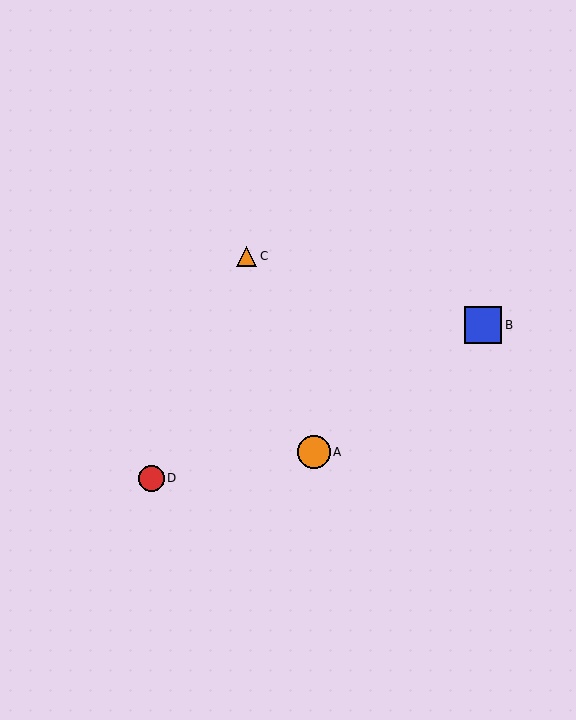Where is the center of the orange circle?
The center of the orange circle is at (314, 452).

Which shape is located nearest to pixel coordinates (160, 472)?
The red circle (labeled D) at (152, 478) is nearest to that location.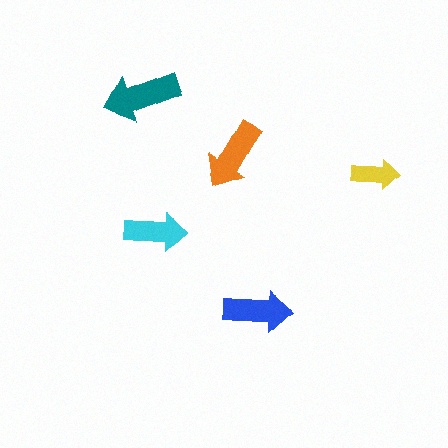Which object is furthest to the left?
The teal arrow is leftmost.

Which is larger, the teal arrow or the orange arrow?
The teal one.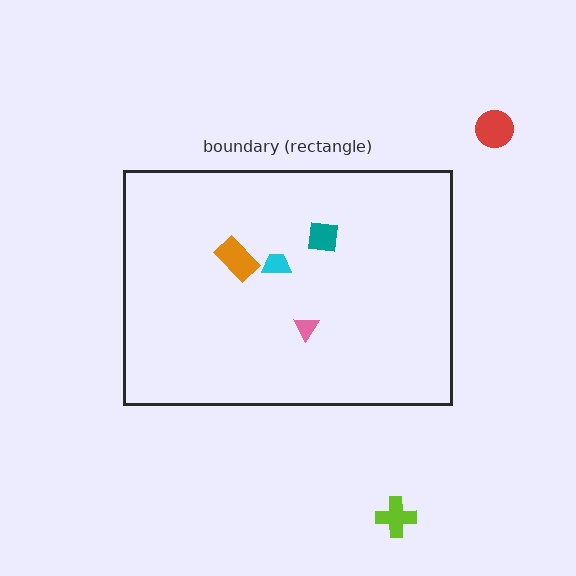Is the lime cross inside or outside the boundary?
Outside.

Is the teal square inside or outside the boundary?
Inside.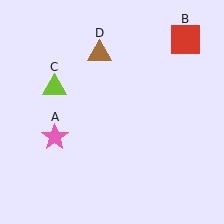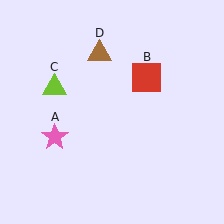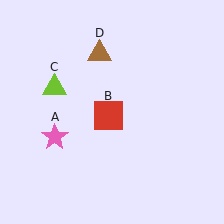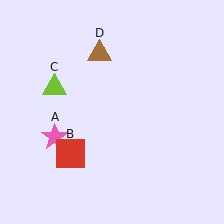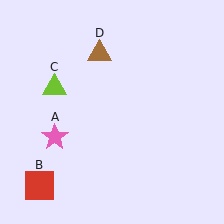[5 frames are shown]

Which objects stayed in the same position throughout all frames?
Pink star (object A) and lime triangle (object C) and brown triangle (object D) remained stationary.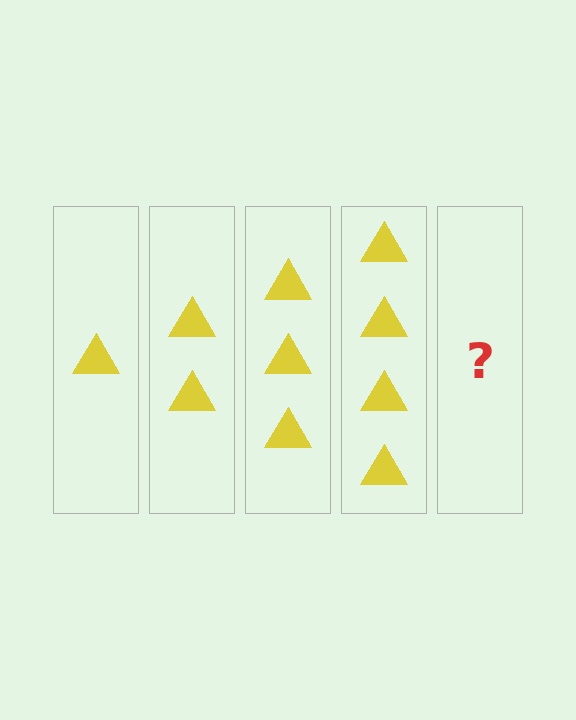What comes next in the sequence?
The next element should be 5 triangles.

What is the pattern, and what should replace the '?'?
The pattern is that each step adds one more triangle. The '?' should be 5 triangles.